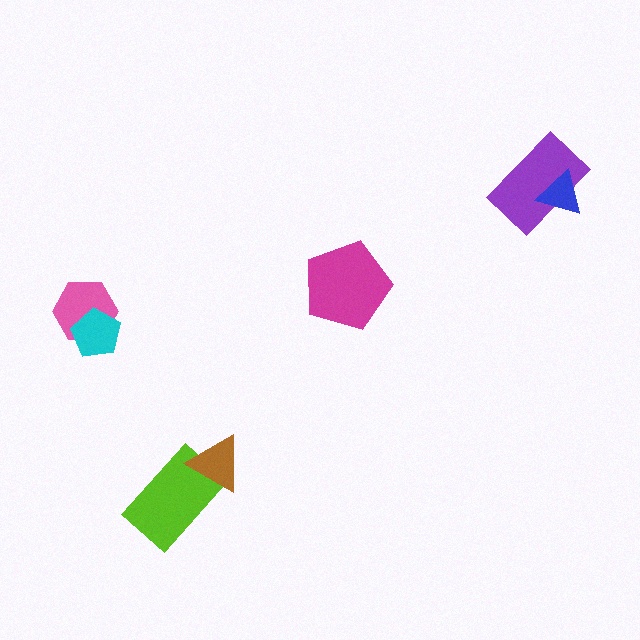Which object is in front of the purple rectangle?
The blue triangle is in front of the purple rectangle.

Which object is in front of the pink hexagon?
The cyan pentagon is in front of the pink hexagon.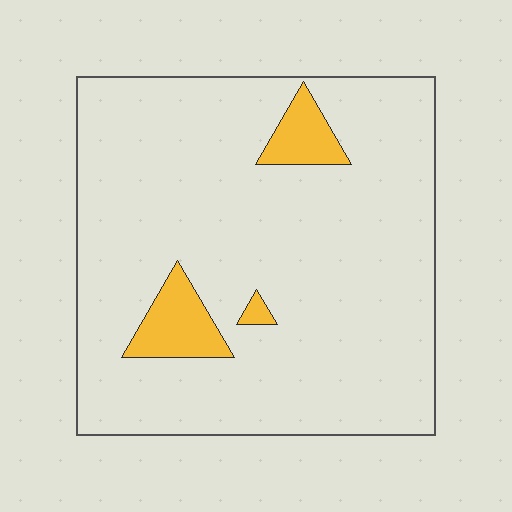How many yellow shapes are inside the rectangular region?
3.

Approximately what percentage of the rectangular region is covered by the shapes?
Approximately 10%.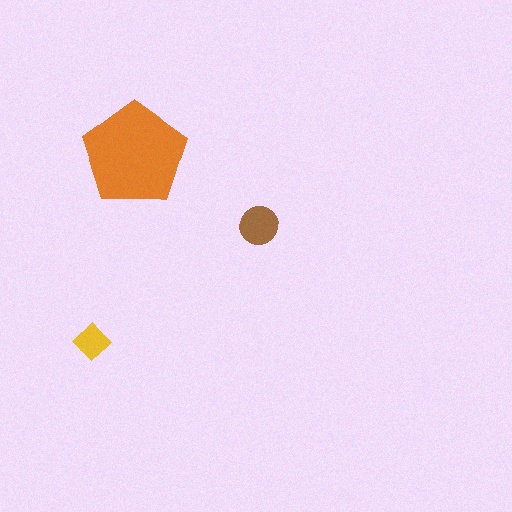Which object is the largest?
The orange pentagon.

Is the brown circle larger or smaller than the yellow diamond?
Larger.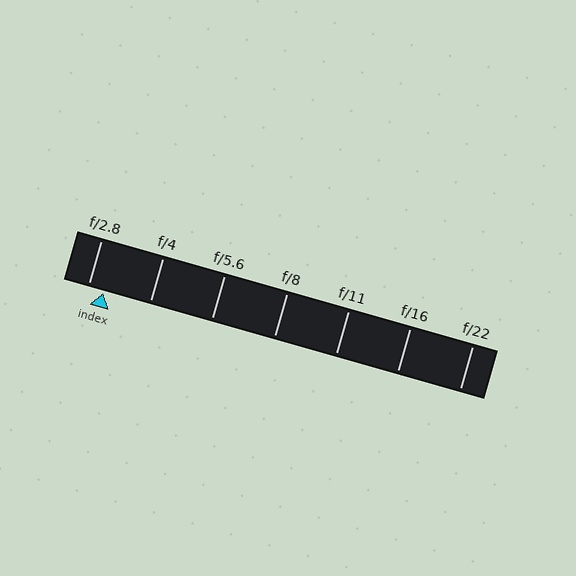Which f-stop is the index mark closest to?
The index mark is closest to f/2.8.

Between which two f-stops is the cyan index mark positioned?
The index mark is between f/2.8 and f/4.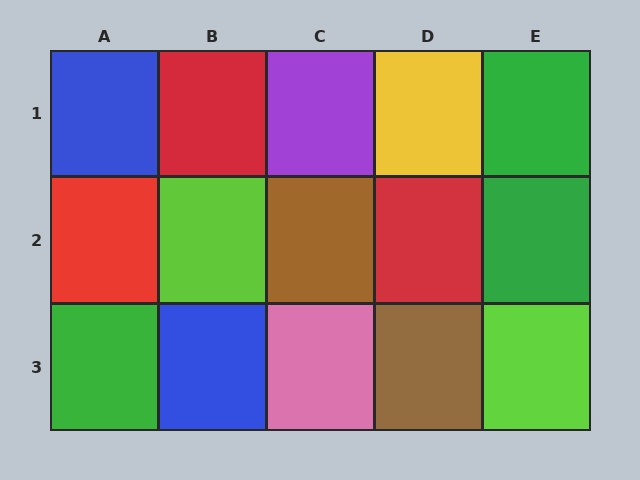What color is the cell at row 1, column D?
Yellow.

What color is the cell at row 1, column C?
Purple.